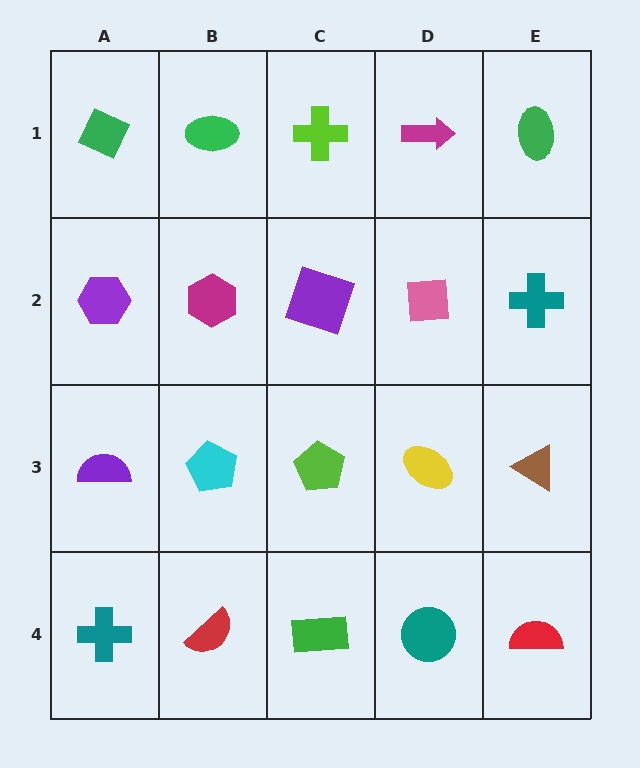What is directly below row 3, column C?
A green rectangle.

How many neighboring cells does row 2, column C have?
4.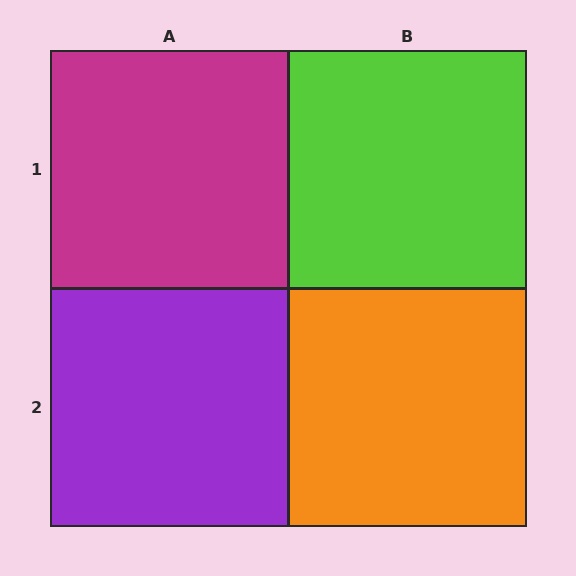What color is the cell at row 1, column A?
Magenta.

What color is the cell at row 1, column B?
Lime.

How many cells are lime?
1 cell is lime.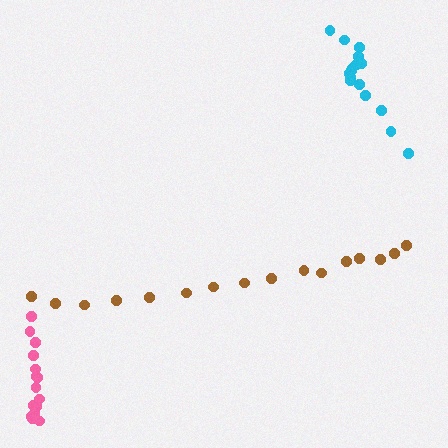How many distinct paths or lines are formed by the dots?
There are 3 distinct paths.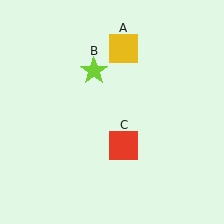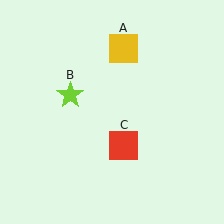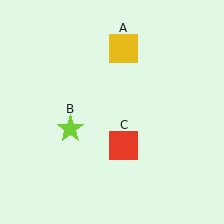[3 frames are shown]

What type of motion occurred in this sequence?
The lime star (object B) rotated counterclockwise around the center of the scene.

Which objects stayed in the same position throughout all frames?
Yellow square (object A) and red square (object C) remained stationary.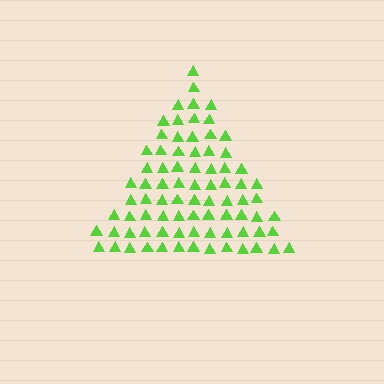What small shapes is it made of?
It is made of small triangles.